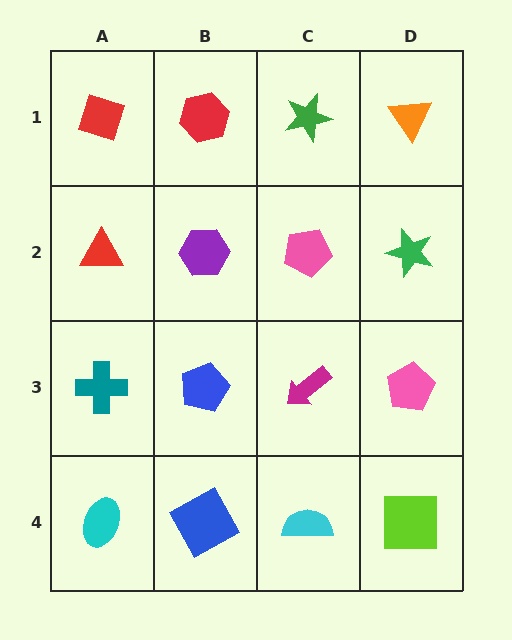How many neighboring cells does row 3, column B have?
4.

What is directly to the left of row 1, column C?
A red hexagon.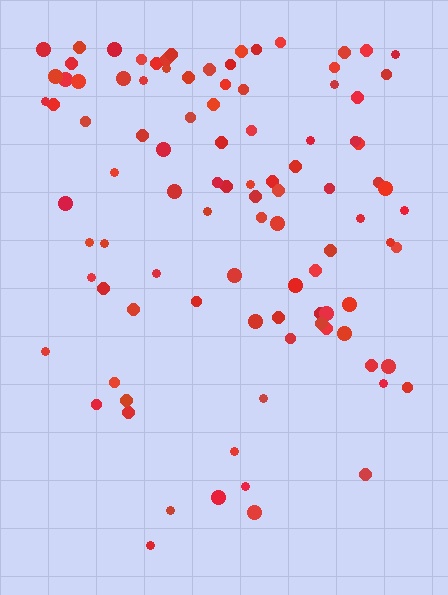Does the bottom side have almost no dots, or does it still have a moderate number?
Still a moderate number, just noticeably fewer than the top.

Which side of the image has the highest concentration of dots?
The top.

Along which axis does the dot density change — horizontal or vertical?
Vertical.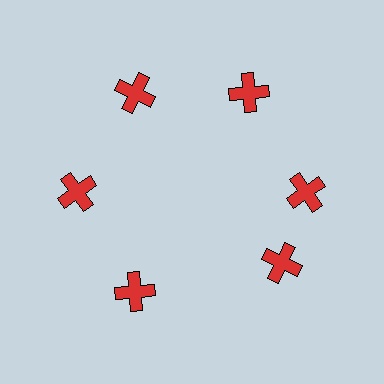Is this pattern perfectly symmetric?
No. The 6 red crosses are arranged in a ring, but one element near the 5 o'clock position is rotated out of alignment along the ring, breaking the 6-fold rotational symmetry.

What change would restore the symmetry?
The symmetry would be restored by rotating it back into even spacing with its neighbors so that all 6 crosses sit at equal angles and equal distance from the center.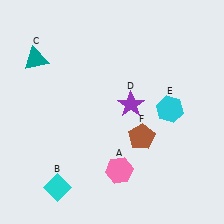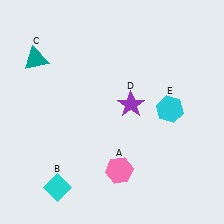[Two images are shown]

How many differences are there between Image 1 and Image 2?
There is 1 difference between the two images.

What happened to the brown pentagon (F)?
The brown pentagon (F) was removed in Image 2. It was in the bottom-right area of Image 1.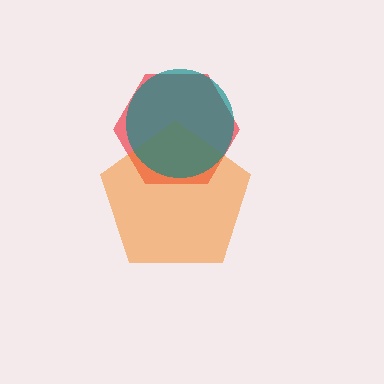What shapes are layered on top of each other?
The layered shapes are: a red hexagon, an orange pentagon, a teal circle.